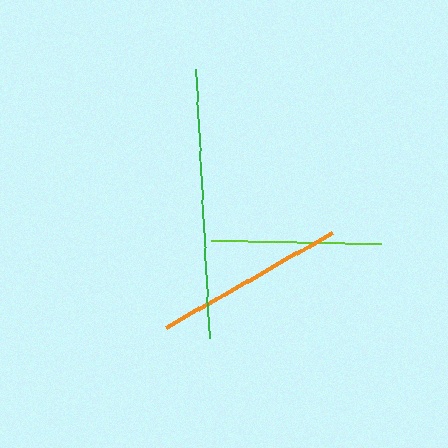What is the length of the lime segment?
The lime segment is approximately 170 pixels long.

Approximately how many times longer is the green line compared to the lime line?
The green line is approximately 1.6 times the length of the lime line.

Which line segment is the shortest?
The lime line is the shortest at approximately 170 pixels.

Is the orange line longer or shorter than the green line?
The green line is longer than the orange line.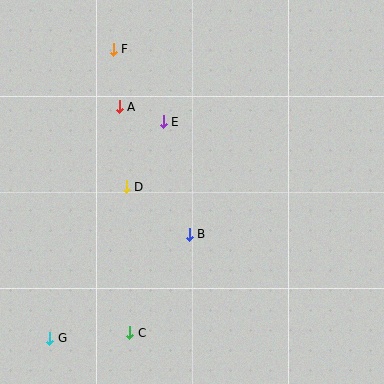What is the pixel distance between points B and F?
The distance between B and F is 200 pixels.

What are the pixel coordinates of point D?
Point D is at (126, 187).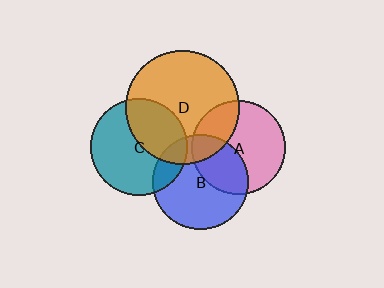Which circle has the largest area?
Circle D (orange).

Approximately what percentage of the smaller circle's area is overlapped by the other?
Approximately 15%.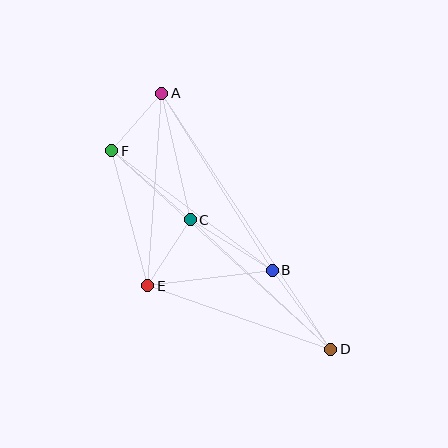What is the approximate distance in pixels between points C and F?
The distance between C and F is approximately 105 pixels.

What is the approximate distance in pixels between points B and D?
The distance between B and D is approximately 98 pixels.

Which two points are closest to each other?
Points A and F are closest to each other.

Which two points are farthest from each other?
Points A and D are farthest from each other.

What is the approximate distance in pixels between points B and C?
The distance between B and C is approximately 96 pixels.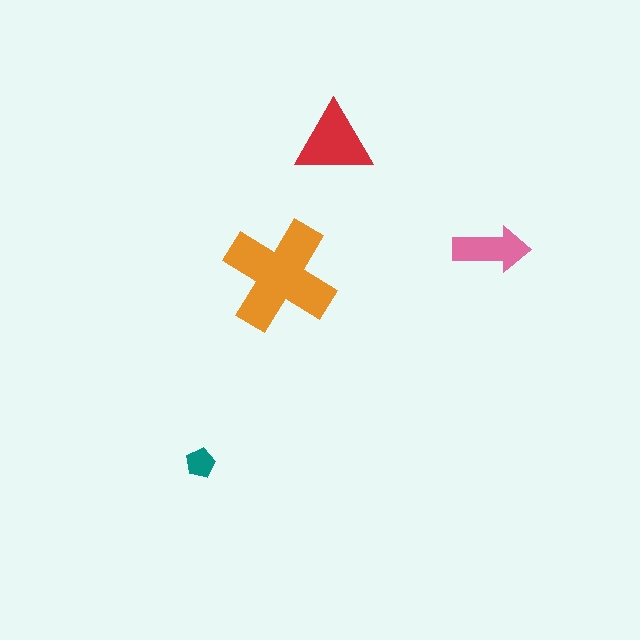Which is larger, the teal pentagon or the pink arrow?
The pink arrow.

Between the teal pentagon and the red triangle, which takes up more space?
The red triangle.